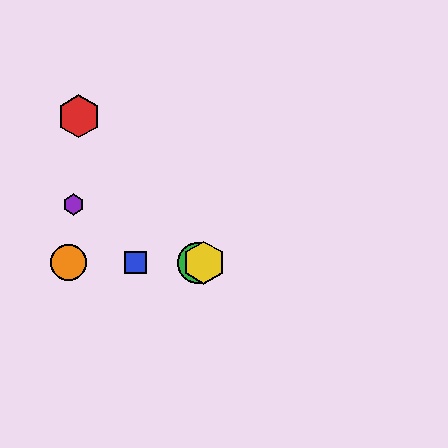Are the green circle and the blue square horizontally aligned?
Yes, both are at y≈263.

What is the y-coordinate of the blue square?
The blue square is at y≈263.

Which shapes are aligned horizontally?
The blue square, the green circle, the yellow hexagon, the orange circle are aligned horizontally.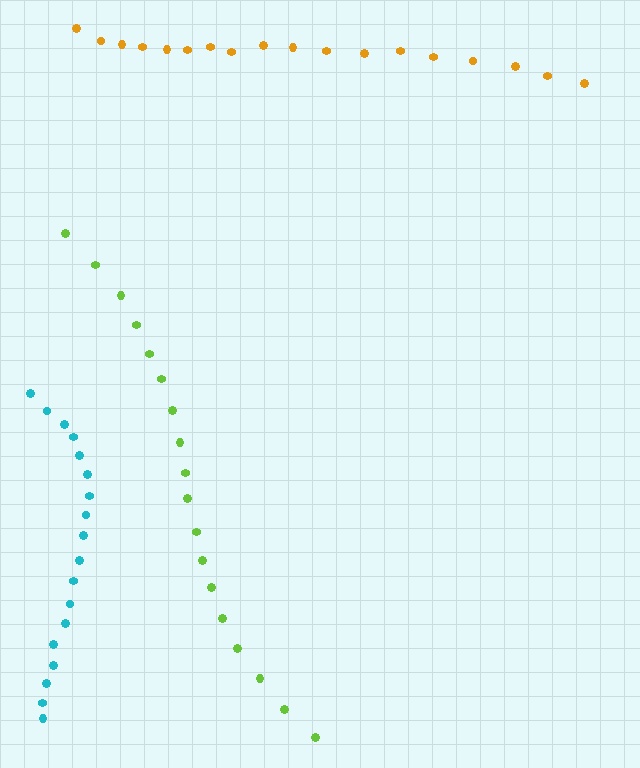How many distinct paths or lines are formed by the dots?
There are 3 distinct paths.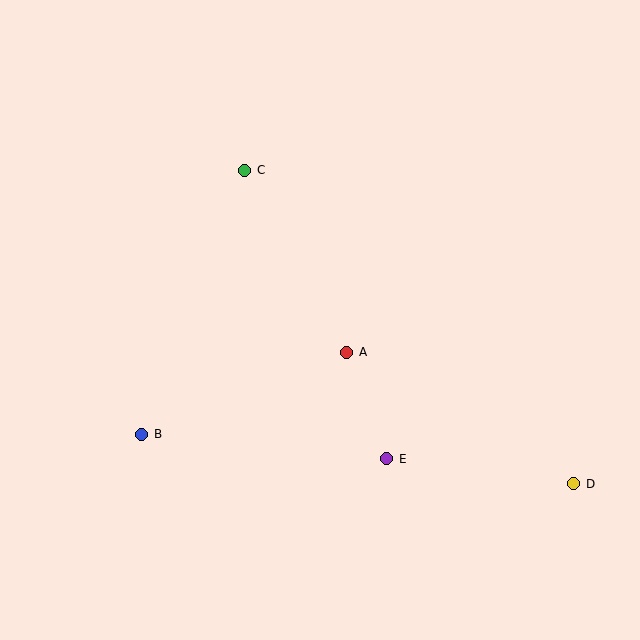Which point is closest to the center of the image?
Point A at (347, 352) is closest to the center.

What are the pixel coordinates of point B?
Point B is at (142, 434).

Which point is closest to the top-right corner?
Point C is closest to the top-right corner.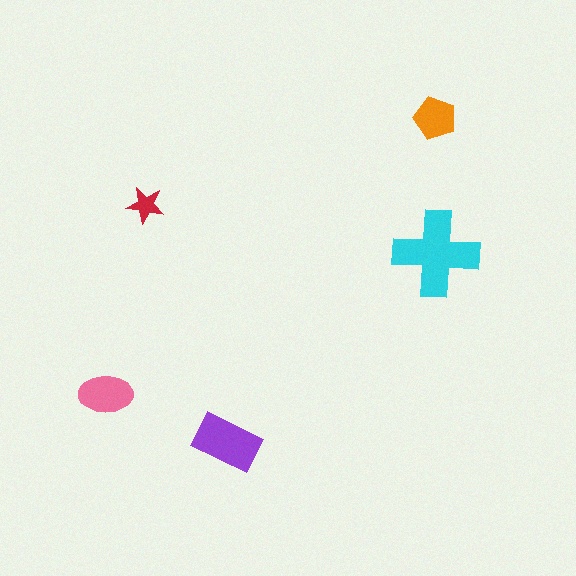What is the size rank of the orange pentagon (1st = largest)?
4th.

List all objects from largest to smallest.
The cyan cross, the purple rectangle, the pink ellipse, the orange pentagon, the red star.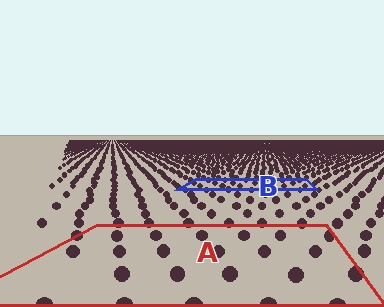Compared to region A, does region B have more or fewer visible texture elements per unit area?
Region B has more texture elements per unit area — they are packed more densely because it is farther away.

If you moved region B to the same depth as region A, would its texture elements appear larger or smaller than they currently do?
They would appear larger. At a closer depth, the same texture elements are projected at a bigger on-screen size.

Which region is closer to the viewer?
Region A is closer. The texture elements there are larger and more spread out.